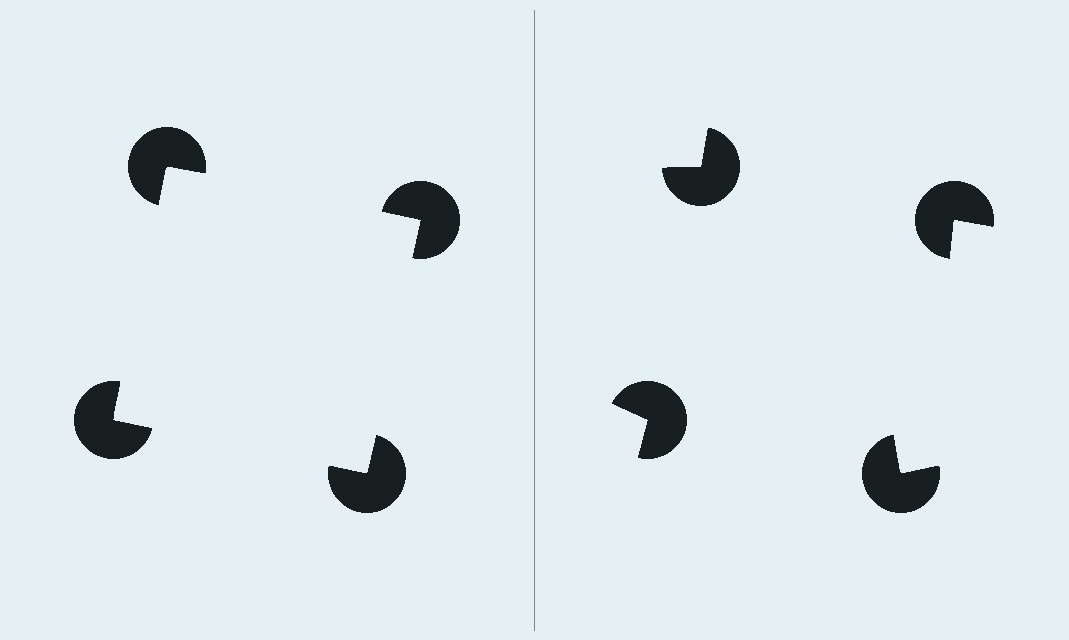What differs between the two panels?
The pac-man discs are positioned identically on both sides; only the wedge orientations differ. On the left they align to a square; on the right they are misaligned.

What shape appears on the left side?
An illusory square.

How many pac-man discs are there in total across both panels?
8 — 4 on each side.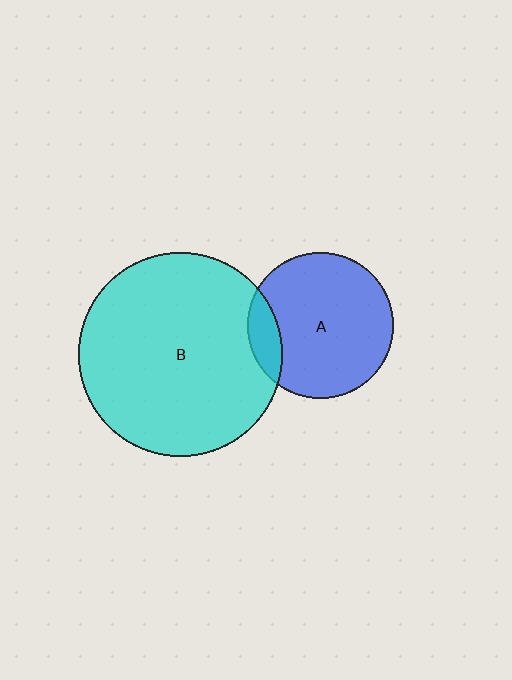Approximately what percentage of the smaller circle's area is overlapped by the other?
Approximately 15%.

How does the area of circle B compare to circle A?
Approximately 2.0 times.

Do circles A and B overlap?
Yes.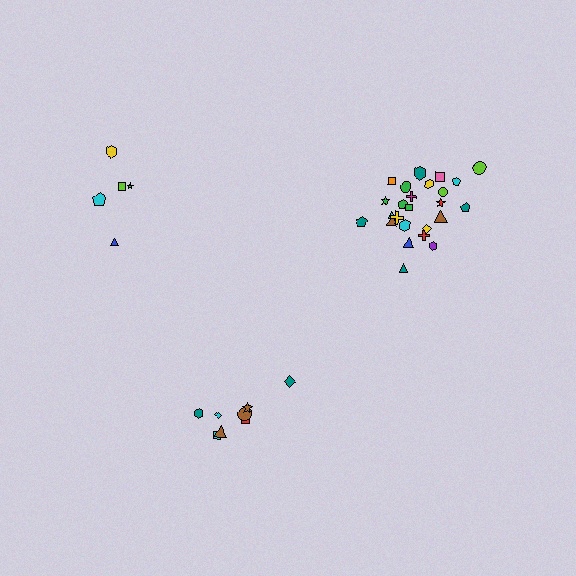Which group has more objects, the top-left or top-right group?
The top-right group.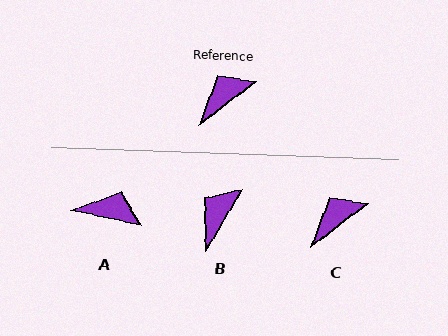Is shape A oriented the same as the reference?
No, it is off by about 50 degrees.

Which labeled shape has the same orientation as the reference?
C.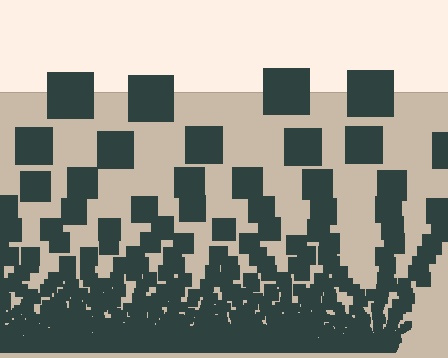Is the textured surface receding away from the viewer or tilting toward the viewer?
The surface appears to tilt toward the viewer. Texture elements get larger and sparser toward the top.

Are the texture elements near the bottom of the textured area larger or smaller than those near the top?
Smaller. The gradient is inverted — elements near the bottom are smaller and denser.